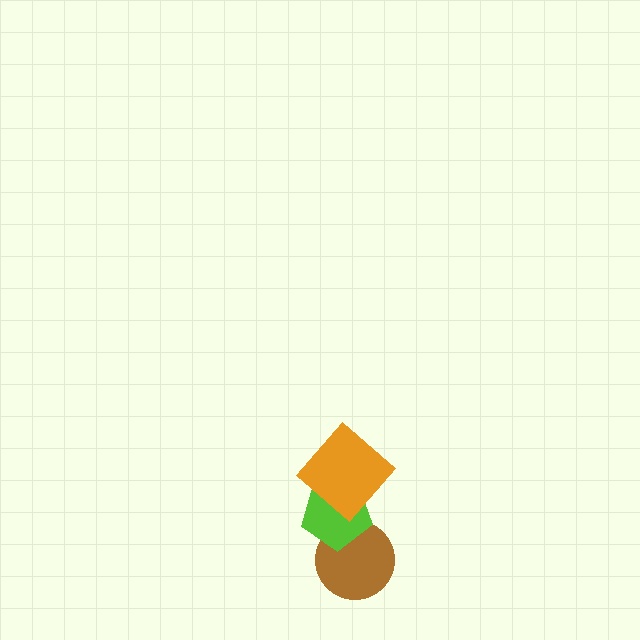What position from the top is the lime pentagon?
The lime pentagon is 2nd from the top.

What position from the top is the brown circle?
The brown circle is 3rd from the top.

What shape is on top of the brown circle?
The lime pentagon is on top of the brown circle.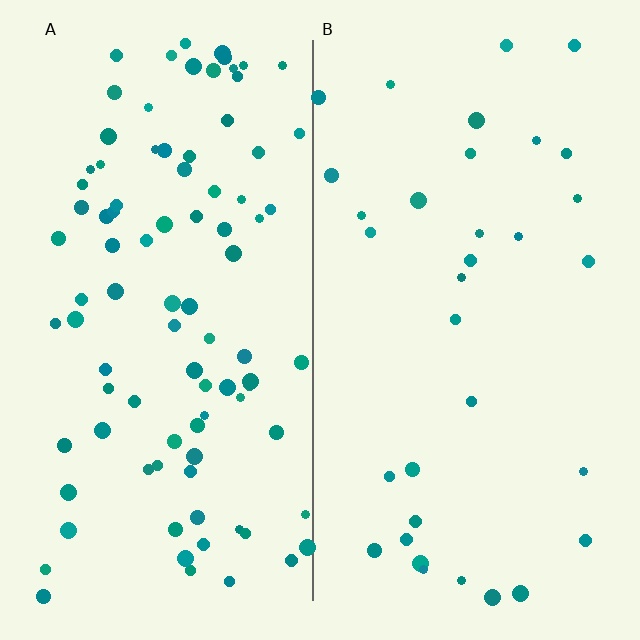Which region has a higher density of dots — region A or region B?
A (the left).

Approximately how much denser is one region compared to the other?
Approximately 2.7× — region A over region B.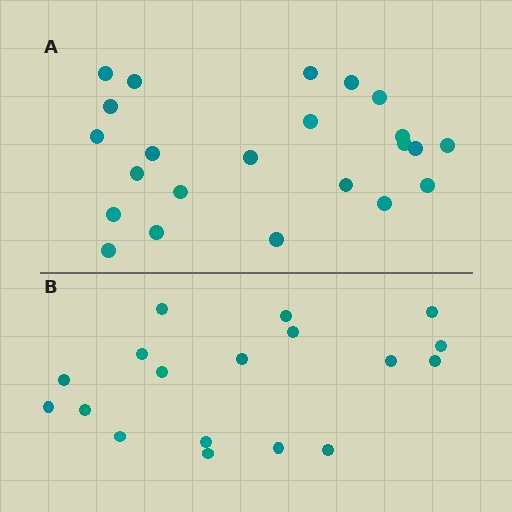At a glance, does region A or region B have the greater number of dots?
Region A (the top region) has more dots.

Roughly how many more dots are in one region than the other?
Region A has about 5 more dots than region B.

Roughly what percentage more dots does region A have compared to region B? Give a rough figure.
About 30% more.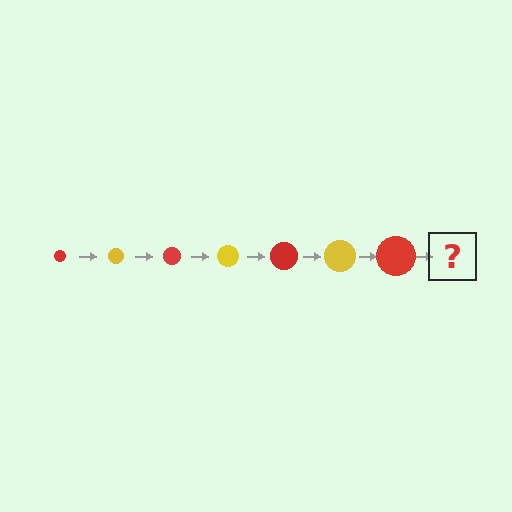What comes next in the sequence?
The next element should be a yellow circle, larger than the previous one.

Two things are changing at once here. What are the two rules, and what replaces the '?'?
The two rules are that the circle grows larger each step and the color cycles through red and yellow. The '?' should be a yellow circle, larger than the previous one.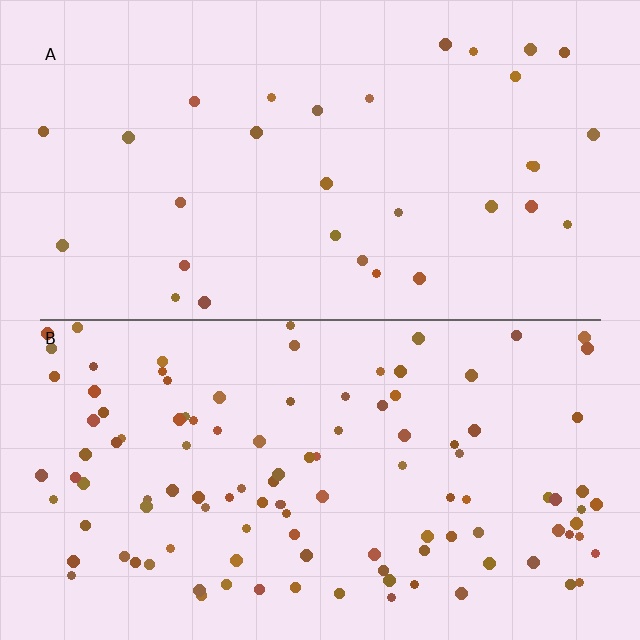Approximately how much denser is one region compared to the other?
Approximately 3.6× — region B over region A.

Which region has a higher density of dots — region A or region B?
B (the bottom).